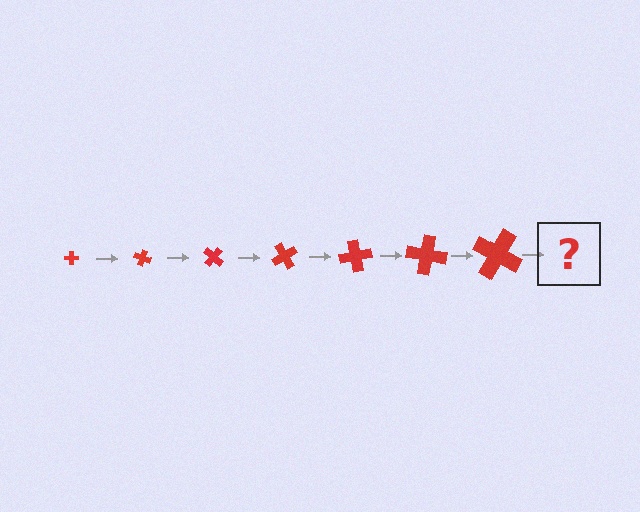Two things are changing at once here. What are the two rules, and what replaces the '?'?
The two rules are that the cross grows larger each step and it rotates 20 degrees each step. The '?' should be a cross, larger than the previous one and rotated 140 degrees from the start.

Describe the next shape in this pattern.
It should be a cross, larger than the previous one and rotated 140 degrees from the start.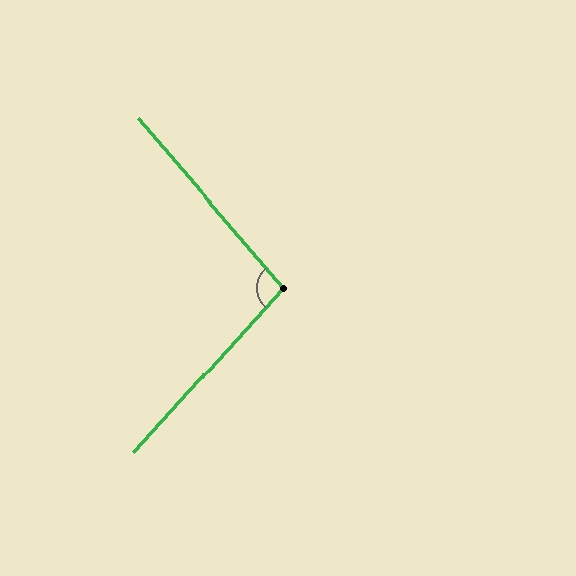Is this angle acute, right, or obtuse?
It is obtuse.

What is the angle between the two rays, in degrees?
Approximately 97 degrees.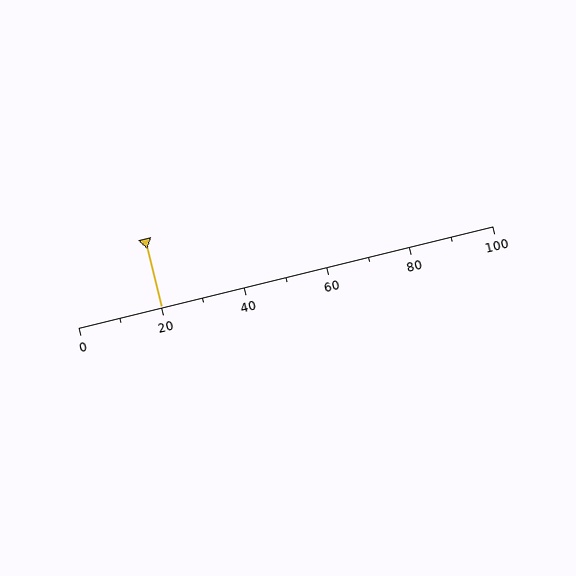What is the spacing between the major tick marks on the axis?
The major ticks are spaced 20 apart.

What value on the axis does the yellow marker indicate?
The marker indicates approximately 20.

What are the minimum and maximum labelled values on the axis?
The axis runs from 0 to 100.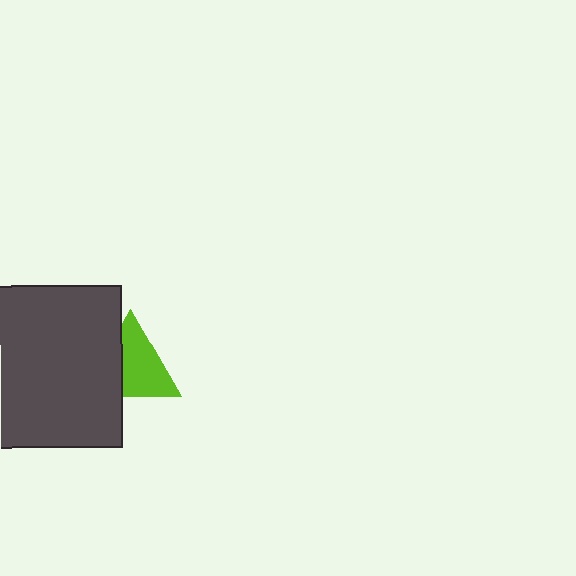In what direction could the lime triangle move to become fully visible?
The lime triangle could move right. That would shift it out from behind the dark gray square entirely.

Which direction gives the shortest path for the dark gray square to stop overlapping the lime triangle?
Moving left gives the shortest separation.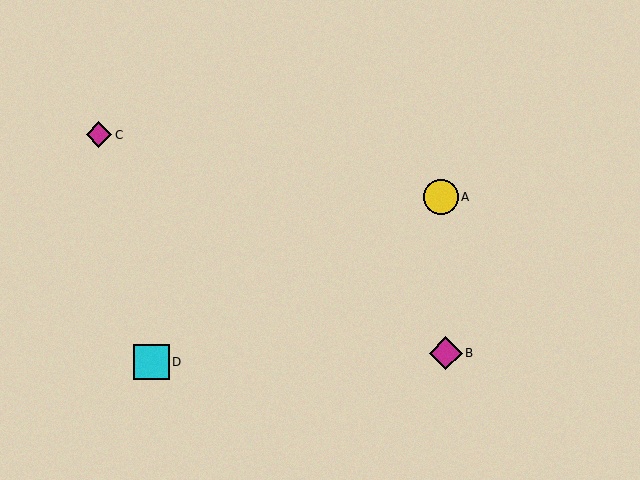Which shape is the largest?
The cyan square (labeled D) is the largest.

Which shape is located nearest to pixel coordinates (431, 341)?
The magenta diamond (labeled B) at (446, 353) is nearest to that location.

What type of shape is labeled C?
Shape C is a magenta diamond.